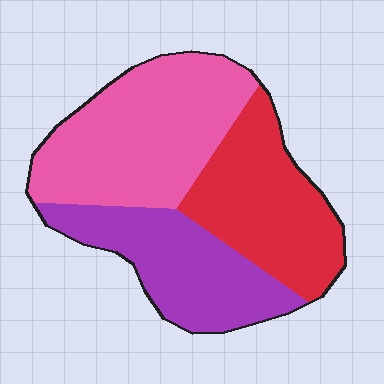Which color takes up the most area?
Pink, at roughly 40%.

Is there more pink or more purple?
Pink.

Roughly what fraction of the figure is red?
Red covers 31% of the figure.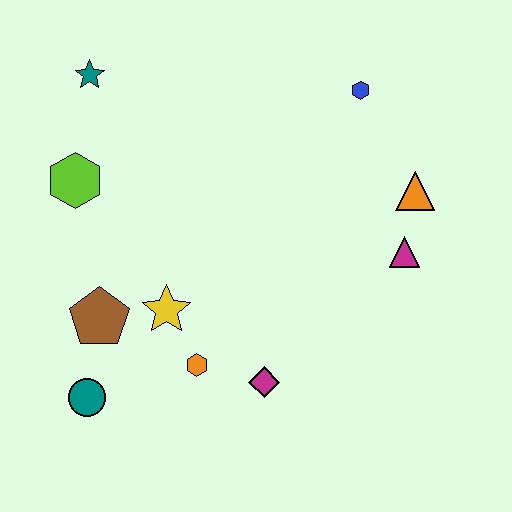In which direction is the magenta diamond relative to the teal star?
The magenta diamond is below the teal star.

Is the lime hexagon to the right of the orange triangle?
No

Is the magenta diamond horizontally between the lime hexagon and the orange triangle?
Yes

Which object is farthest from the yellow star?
The blue hexagon is farthest from the yellow star.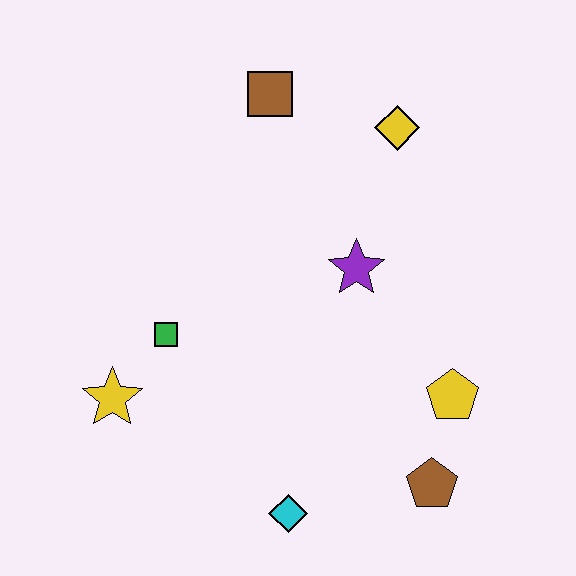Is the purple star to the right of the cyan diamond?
Yes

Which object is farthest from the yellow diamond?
The cyan diamond is farthest from the yellow diamond.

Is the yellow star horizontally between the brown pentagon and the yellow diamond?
No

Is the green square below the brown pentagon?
No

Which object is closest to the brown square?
The yellow diamond is closest to the brown square.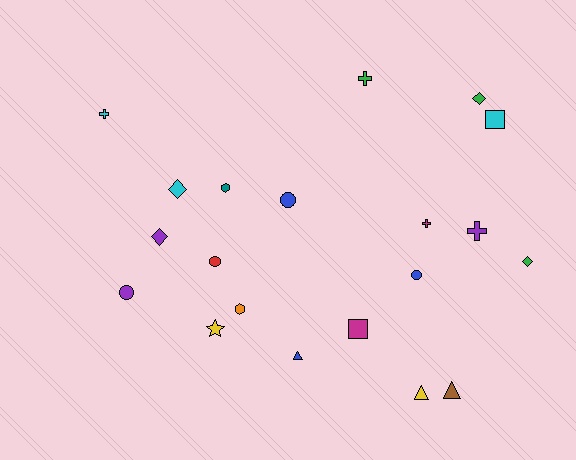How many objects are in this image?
There are 20 objects.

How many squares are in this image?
There are 2 squares.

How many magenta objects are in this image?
There are 2 magenta objects.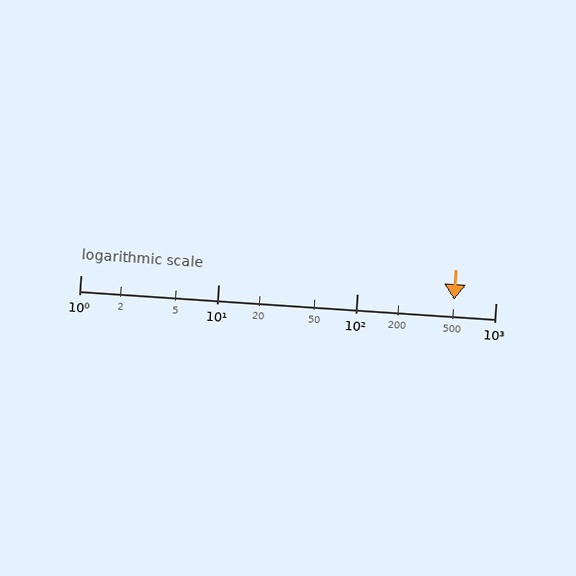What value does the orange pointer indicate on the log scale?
The pointer indicates approximately 500.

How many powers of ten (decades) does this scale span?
The scale spans 3 decades, from 1 to 1000.